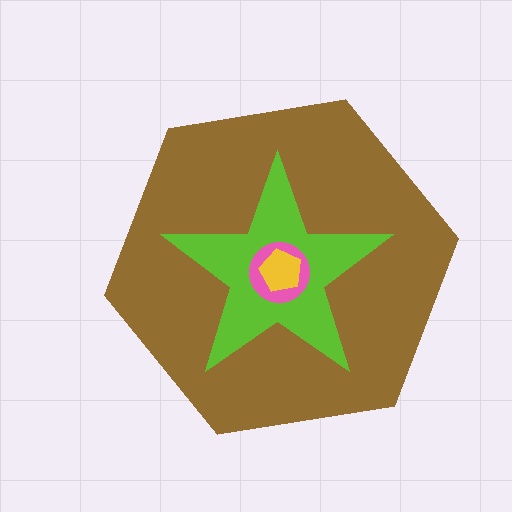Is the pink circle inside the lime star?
Yes.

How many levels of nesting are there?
4.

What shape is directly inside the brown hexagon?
The lime star.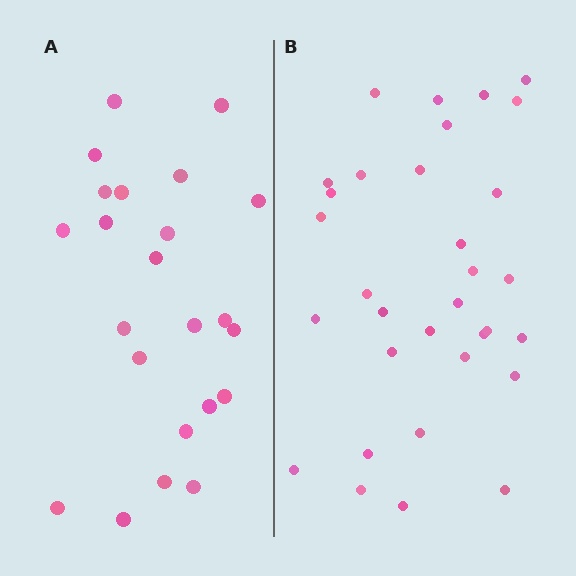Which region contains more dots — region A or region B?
Region B (the right region) has more dots.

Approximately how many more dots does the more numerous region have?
Region B has roughly 8 or so more dots than region A.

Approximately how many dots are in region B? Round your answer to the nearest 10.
About 30 dots. (The exact count is 32, which rounds to 30.)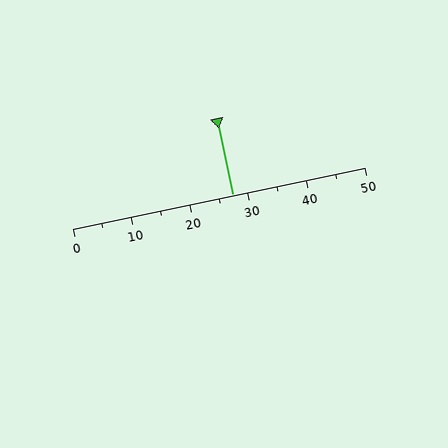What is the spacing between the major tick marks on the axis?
The major ticks are spaced 10 apart.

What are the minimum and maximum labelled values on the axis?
The axis runs from 0 to 50.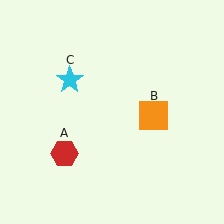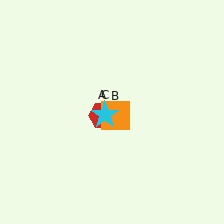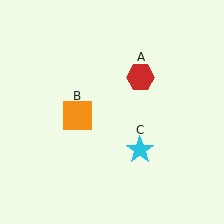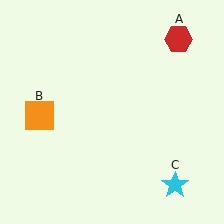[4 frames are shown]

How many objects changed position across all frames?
3 objects changed position: red hexagon (object A), orange square (object B), cyan star (object C).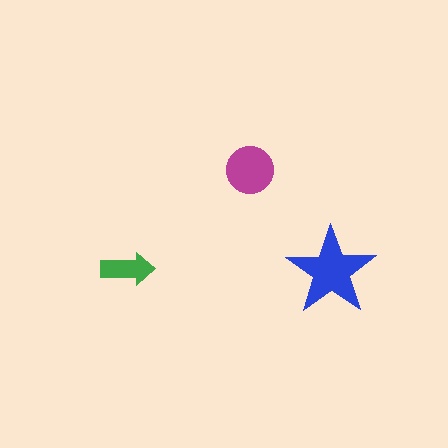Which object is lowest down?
The blue star is bottommost.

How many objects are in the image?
There are 3 objects in the image.